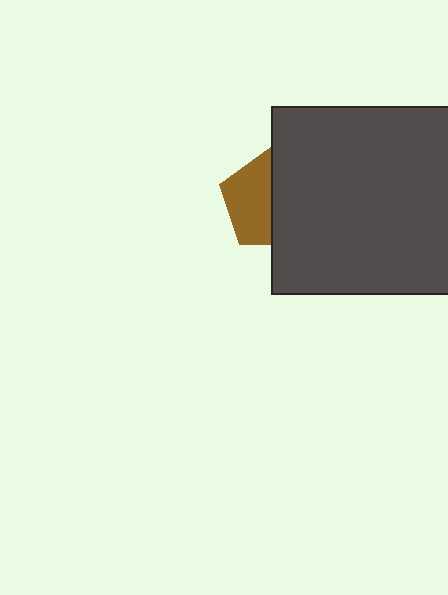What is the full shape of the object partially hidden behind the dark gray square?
The partially hidden object is a brown pentagon.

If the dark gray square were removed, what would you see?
You would see the complete brown pentagon.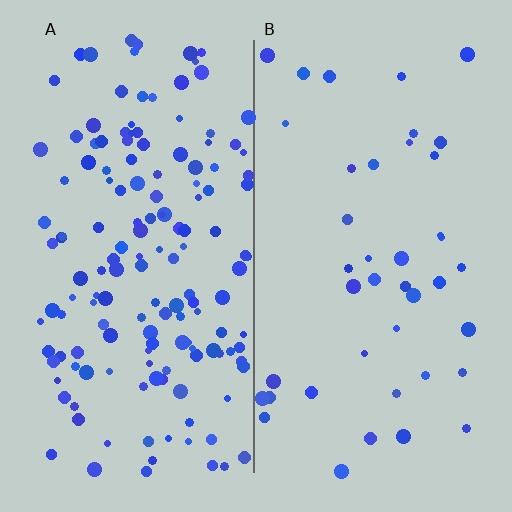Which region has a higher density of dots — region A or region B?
A (the left).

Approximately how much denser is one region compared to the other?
Approximately 3.6× — region A over region B.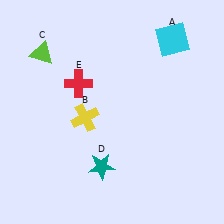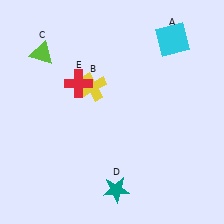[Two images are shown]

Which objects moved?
The objects that moved are: the yellow cross (B), the teal star (D).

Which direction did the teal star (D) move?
The teal star (D) moved down.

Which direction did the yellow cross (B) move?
The yellow cross (B) moved up.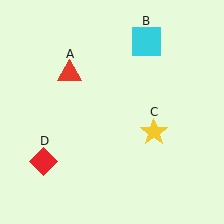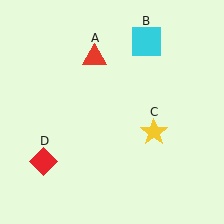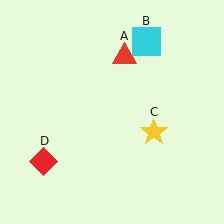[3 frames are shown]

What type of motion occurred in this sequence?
The red triangle (object A) rotated clockwise around the center of the scene.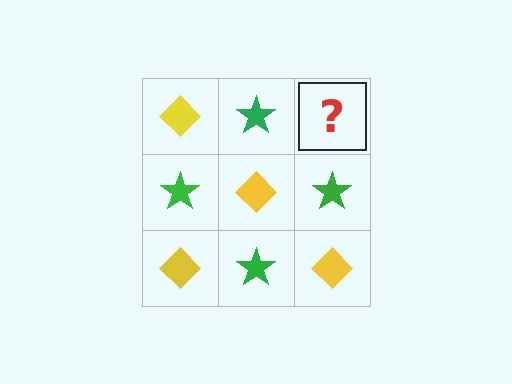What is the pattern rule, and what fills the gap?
The rule is that it alternates yellow diamond and green star in a checkerboard pattern. The gap should be filled with a yellow diamond.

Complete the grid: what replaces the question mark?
The question mark should be replaced with a yellow diamond.